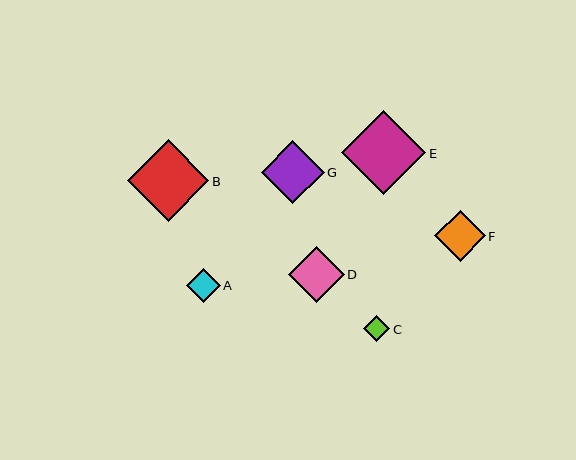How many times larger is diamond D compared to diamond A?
Diamond D is approximately 1.6 times the size of diamond A.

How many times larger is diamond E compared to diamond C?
Diamond E is approximately 3.3 times the size of diamond C.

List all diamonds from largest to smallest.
From largest to smallest: E, B, G, D, F, A, C.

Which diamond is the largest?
Diamond E is the largest with a size of approximately 84 pixels.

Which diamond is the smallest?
Diamond C is the smallest with a size of approximately 26 pixels.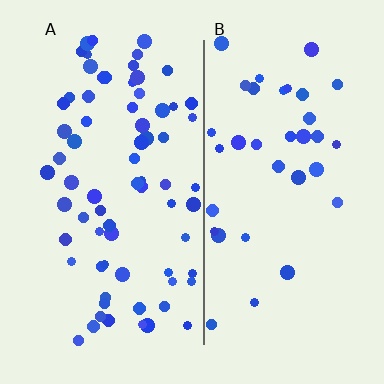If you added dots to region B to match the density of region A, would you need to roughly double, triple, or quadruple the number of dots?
Approximately double.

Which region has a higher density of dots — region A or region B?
A (the left).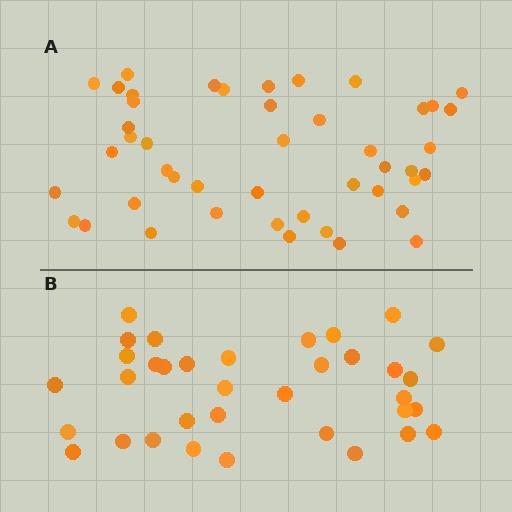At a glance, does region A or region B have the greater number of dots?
Region A (the top region) has more dots.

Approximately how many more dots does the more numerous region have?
Region A has roughly 12 or so more dots than region B.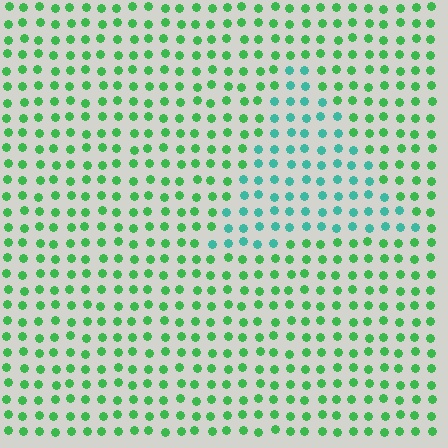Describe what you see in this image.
The image is filled with small green elements in a uniform arrangement. A triangle-shaped region is visible where the elements are tinted to a slightly different hue, forming a subtle color boundary.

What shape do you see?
I see a triangle.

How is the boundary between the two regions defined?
The boundary is defined purely by a slight shift in hue (about 40 degrees). Spacing, size, and orientation are identical on both sides.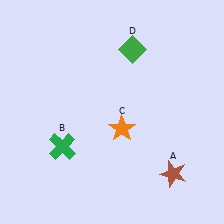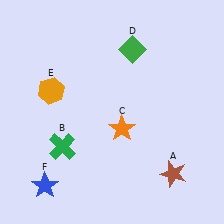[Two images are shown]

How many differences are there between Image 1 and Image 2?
There are 2 differences between the two images.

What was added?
An orange hexagon (E), a blue star (F) were added in Image 2.